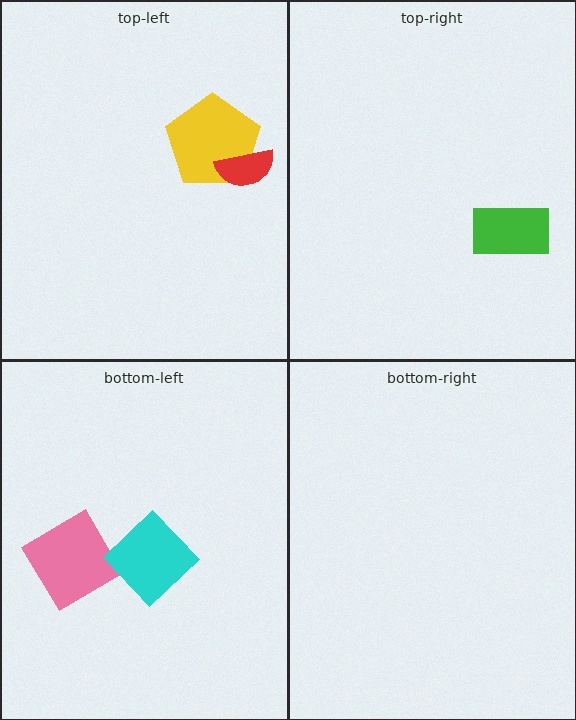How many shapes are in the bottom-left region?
2.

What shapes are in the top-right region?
The green rectangle.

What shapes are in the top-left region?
The yellow pentagon, the red semicircle.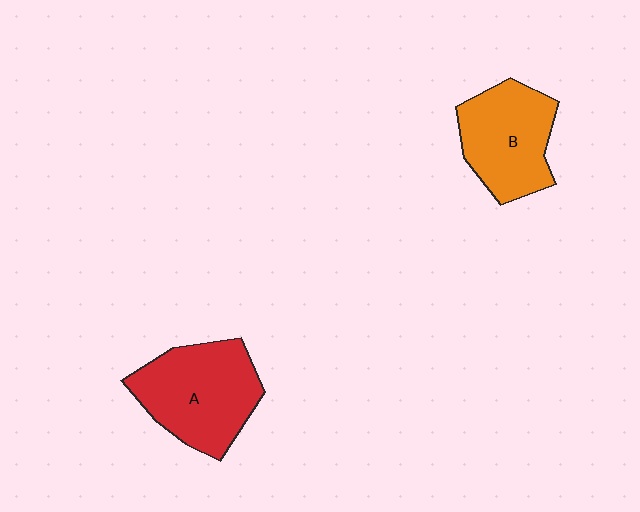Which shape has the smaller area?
Shape B (orange).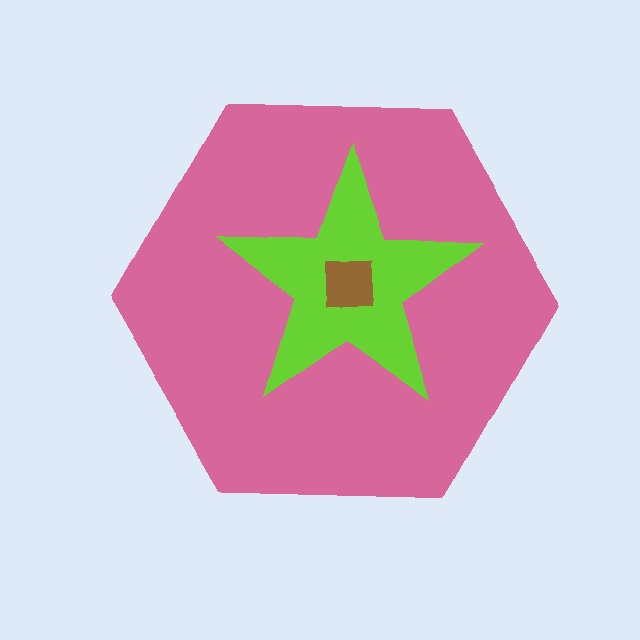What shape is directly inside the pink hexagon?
The lime star.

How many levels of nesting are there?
3.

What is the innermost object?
The brown square.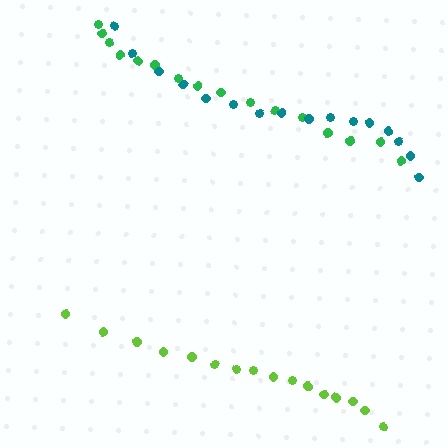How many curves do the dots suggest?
There are 3 distinct paths.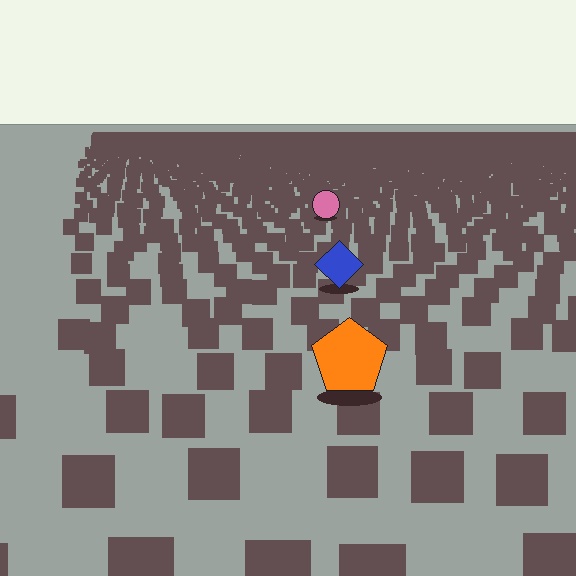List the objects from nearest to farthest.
From nearest to farthest: the orange pentagon, the blue diamond, the pink circle.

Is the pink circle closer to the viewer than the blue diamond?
No. The blue diamond is closer — you can tell from the texture gradient: the ground texture is coarser near it.